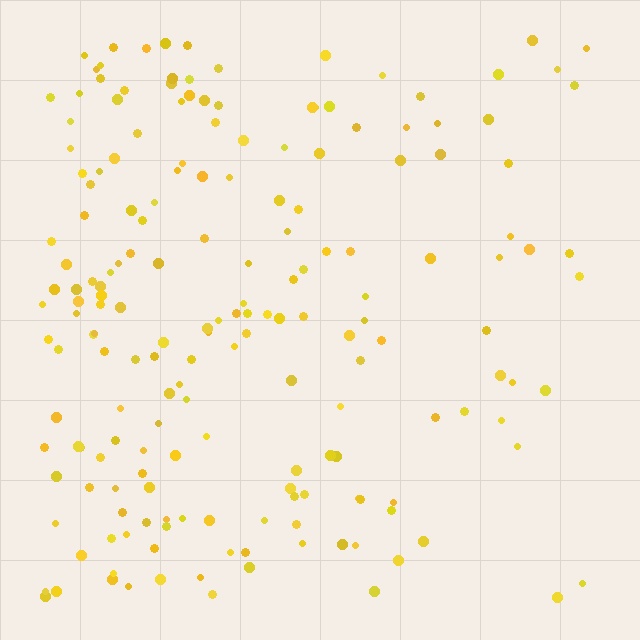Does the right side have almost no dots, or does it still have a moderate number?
Still a moderate number, just noticeably fewer than the left.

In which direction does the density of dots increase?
From right to left, with the left side densest.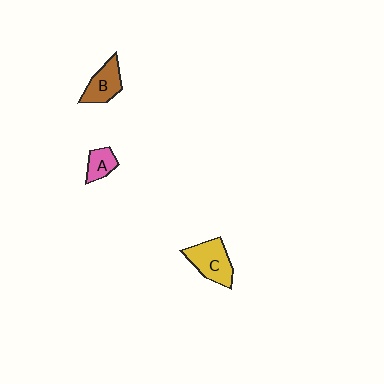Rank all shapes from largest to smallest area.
From largest to smallest: C (yellow), B (brown), A (pink).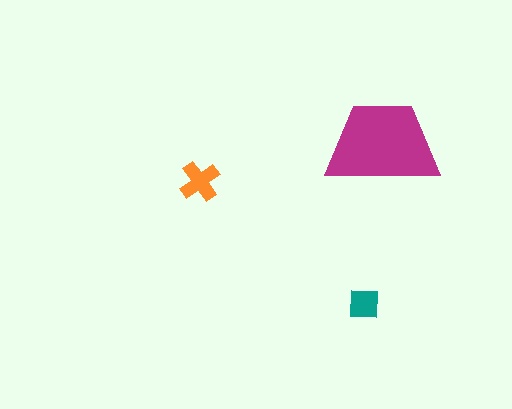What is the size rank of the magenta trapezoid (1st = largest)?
1st.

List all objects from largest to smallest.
The magenta trapezoid, the orange cross, the teal square.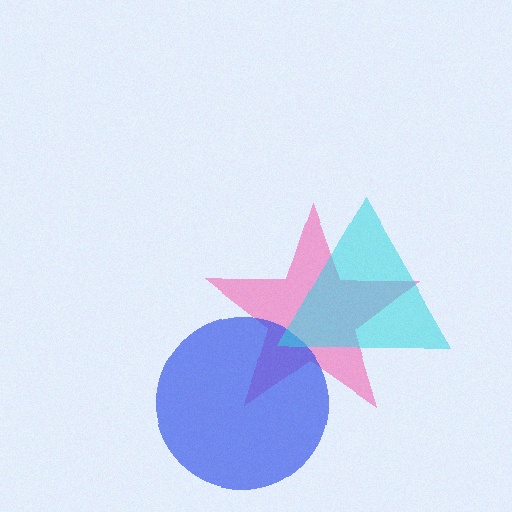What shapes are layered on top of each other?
The layered shapes are: a pink star, a blue circle, a cyan triangle.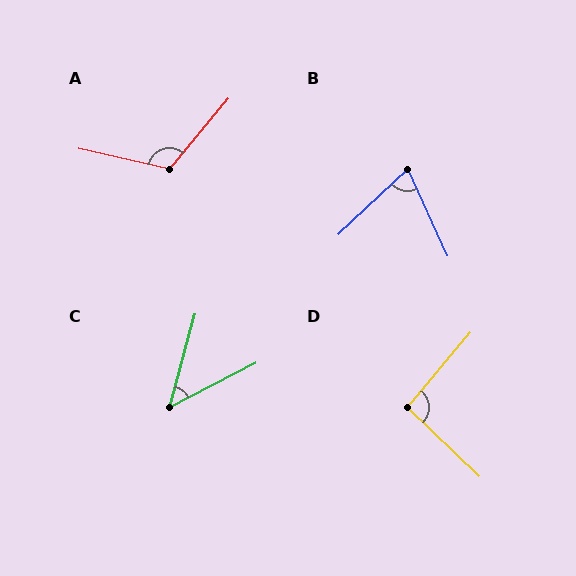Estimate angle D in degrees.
Approximately 93 degrees.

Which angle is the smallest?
C, at approximately 47 degrees.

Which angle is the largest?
A, at approximately 117 degrees.